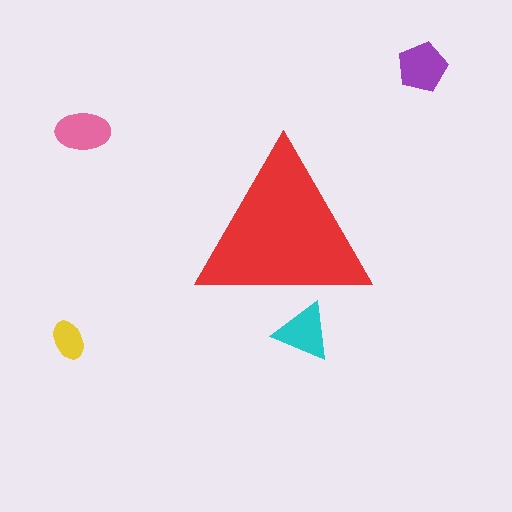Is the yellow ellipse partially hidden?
No, the yellow ellipse is fully visible.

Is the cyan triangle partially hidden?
Yes, the cyan triangle is partially hidden behind the red triangle.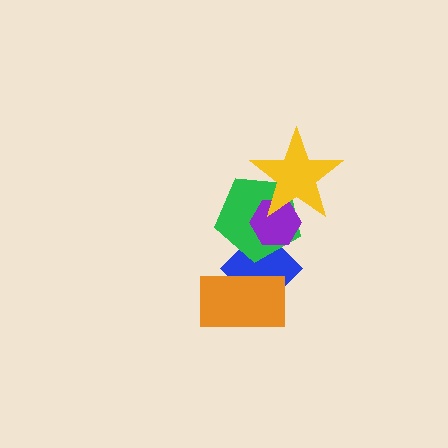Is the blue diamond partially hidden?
Yes, it is partially covered by another shape.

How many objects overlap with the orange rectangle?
1 object overlaps with the orange rectangle.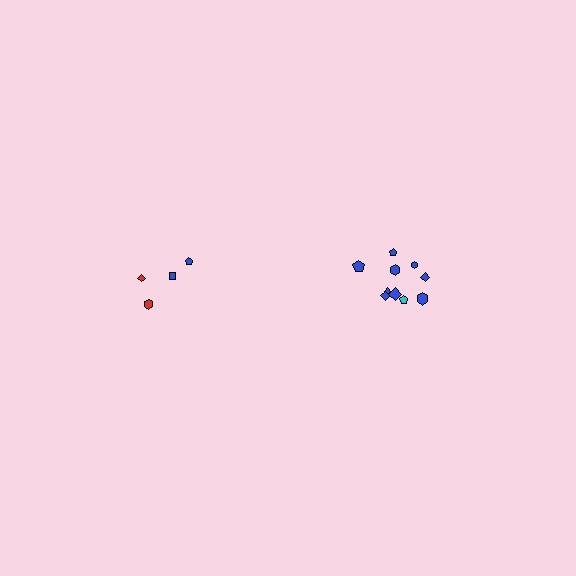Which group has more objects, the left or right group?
The right group.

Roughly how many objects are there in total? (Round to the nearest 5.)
Roughly 15 objects in total.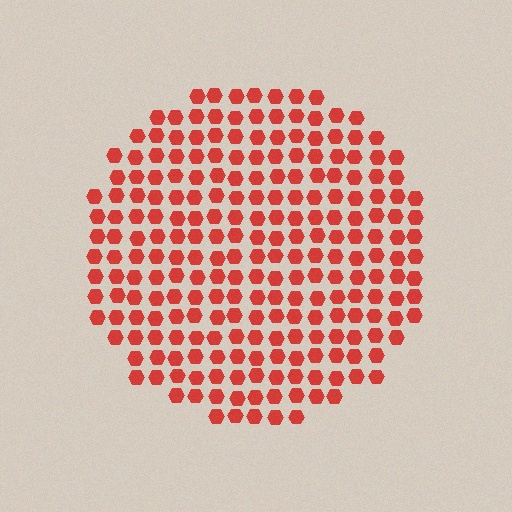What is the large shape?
The large shape is a circle.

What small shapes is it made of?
It is made of small hexagons.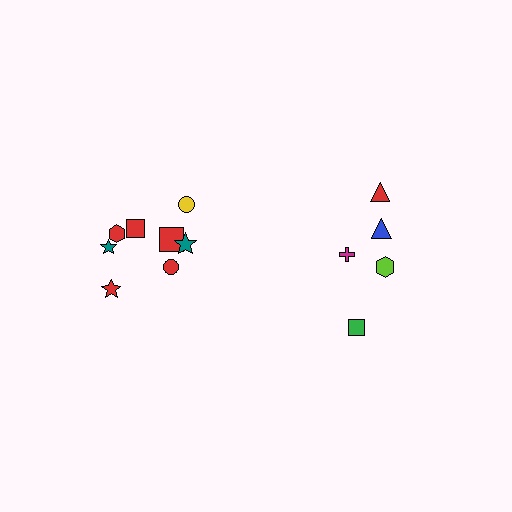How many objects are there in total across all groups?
There are 13 objects.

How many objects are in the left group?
There are 8 objects.